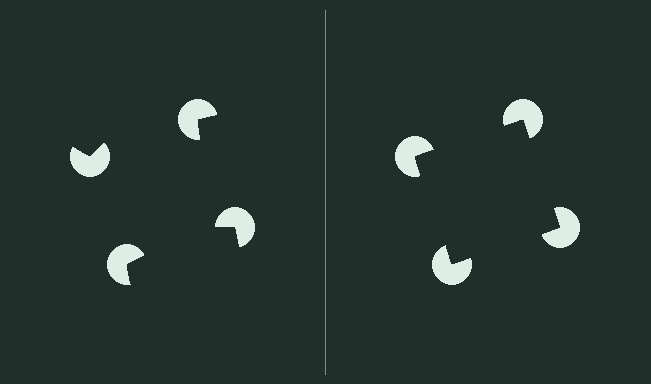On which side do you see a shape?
An illusory square appears on the right side. On the left side the wedge cuts are rotated, so no coherent shape forms.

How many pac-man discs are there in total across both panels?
8 — 4 on each side.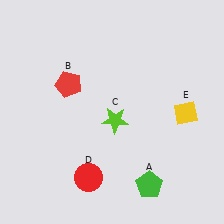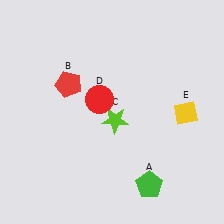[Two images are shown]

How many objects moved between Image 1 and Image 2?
1 object moved between the two images.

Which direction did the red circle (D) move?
The red circle (D) moved up.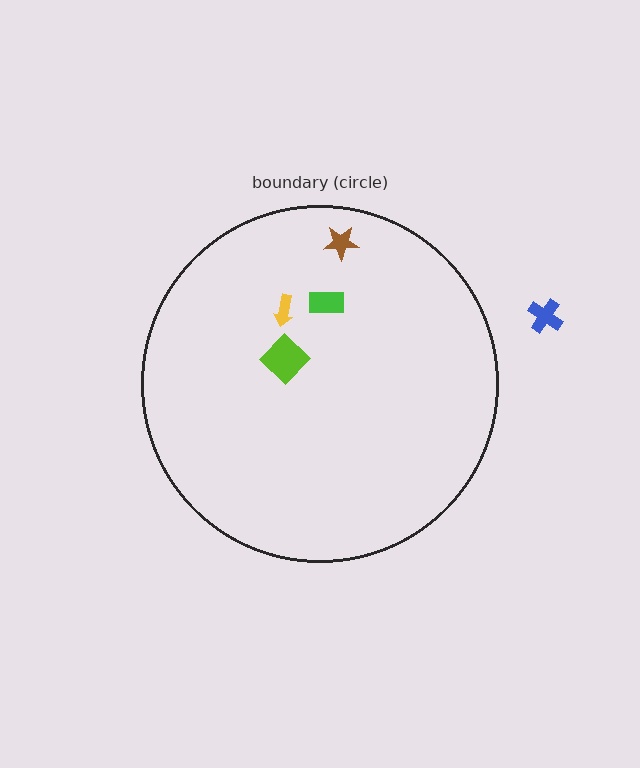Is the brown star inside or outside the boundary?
Inside.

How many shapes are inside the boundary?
4 inside, 1 outside.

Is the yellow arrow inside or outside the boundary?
Inside.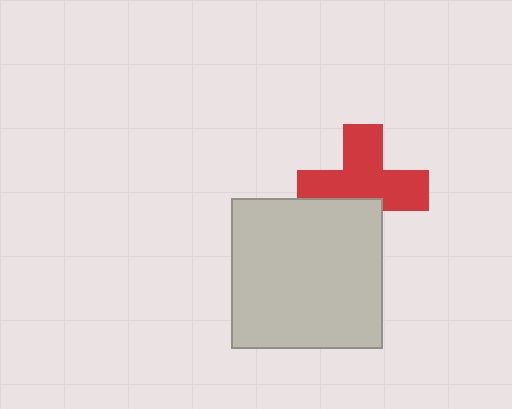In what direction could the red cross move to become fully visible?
The red cross could move up. That would shift it out from behind the light gray square entirely.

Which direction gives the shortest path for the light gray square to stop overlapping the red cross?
Moving down gives the shortest separation.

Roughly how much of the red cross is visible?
Most of it is visible (roughly 67%).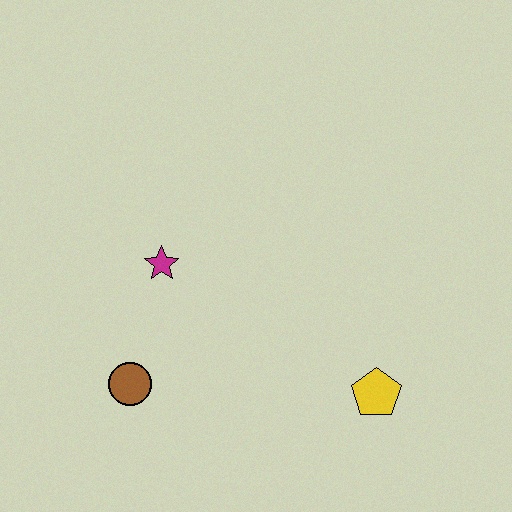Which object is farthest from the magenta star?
The yellow pentagon is farthest from the magenta star.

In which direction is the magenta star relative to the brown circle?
The magenta star is above the brown circle.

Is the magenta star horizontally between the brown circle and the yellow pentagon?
Yes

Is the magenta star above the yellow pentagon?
Yes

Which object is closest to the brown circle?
The magenta star is closest to the brown circle.